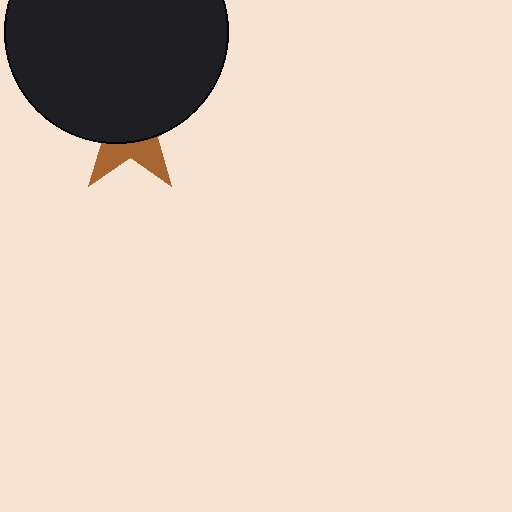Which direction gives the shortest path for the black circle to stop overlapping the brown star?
Moving up gives the shortest separation.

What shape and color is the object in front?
The object in front is a black circle.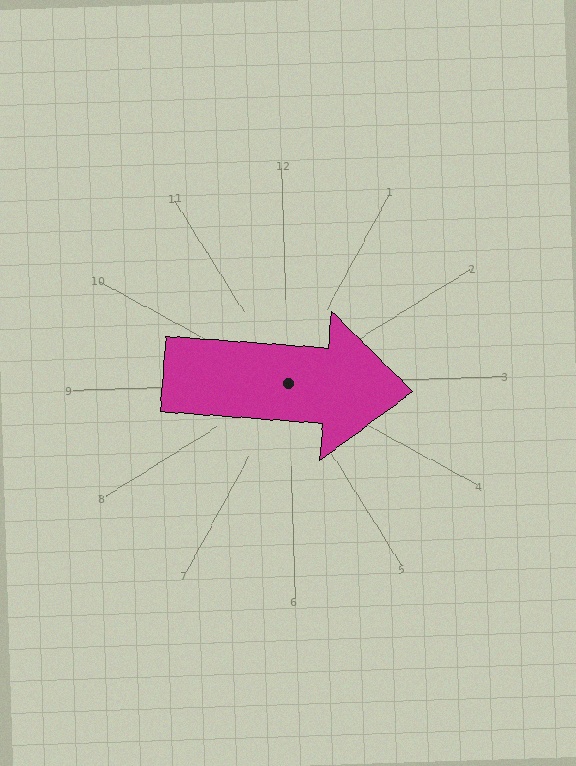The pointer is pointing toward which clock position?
Roughly 3 o'clock.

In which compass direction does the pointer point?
East.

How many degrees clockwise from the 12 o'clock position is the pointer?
Approximately 96 degrees.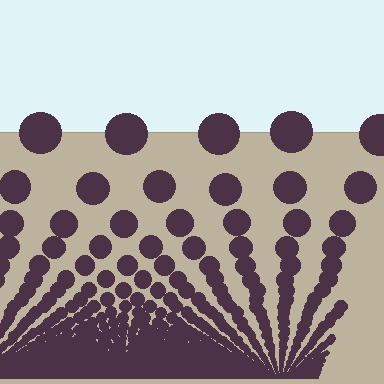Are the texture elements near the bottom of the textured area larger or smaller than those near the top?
Smaller. The gradient is inverted — elements near the bottom are smaller and denser.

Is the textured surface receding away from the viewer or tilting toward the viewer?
The surface appears to tilt toward the viewer. Texture elements get larger and sparser toward the top.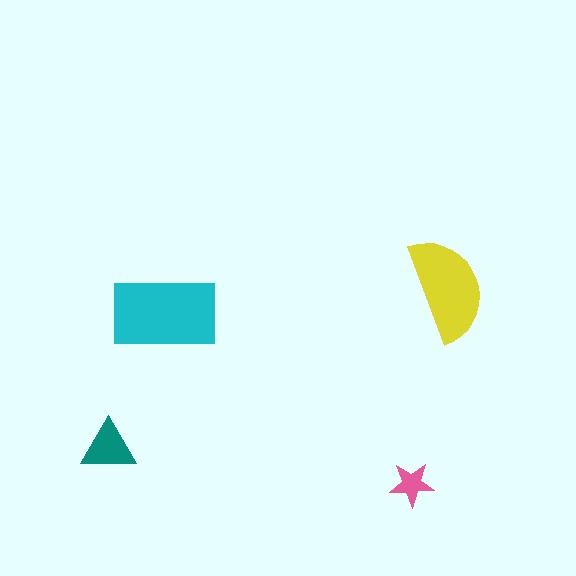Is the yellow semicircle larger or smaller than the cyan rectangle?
Smaller.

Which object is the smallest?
The pink star.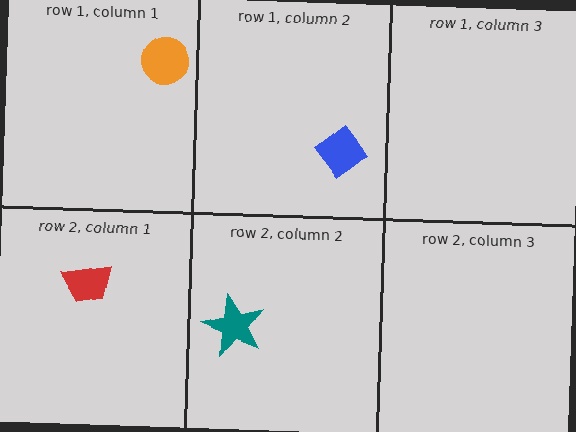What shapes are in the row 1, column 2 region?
The blue diamond.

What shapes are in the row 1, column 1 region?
The orange circle.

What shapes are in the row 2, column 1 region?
The red trapezoid.